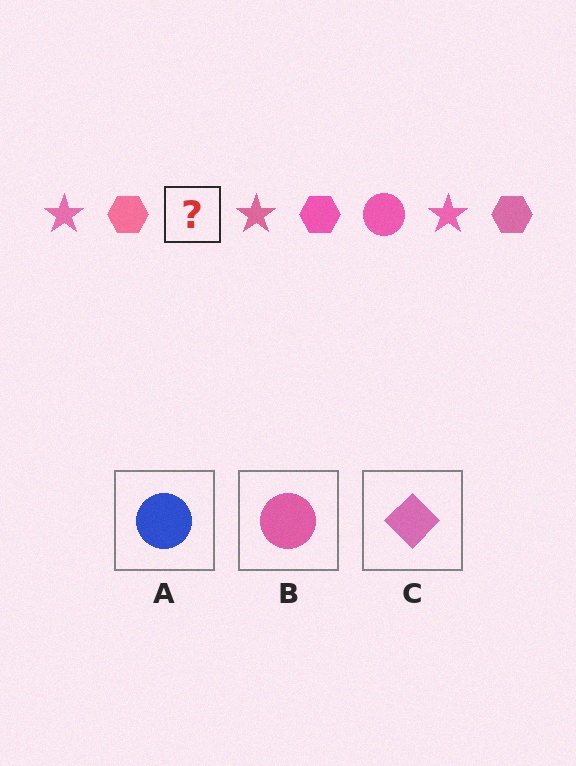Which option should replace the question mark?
Option B.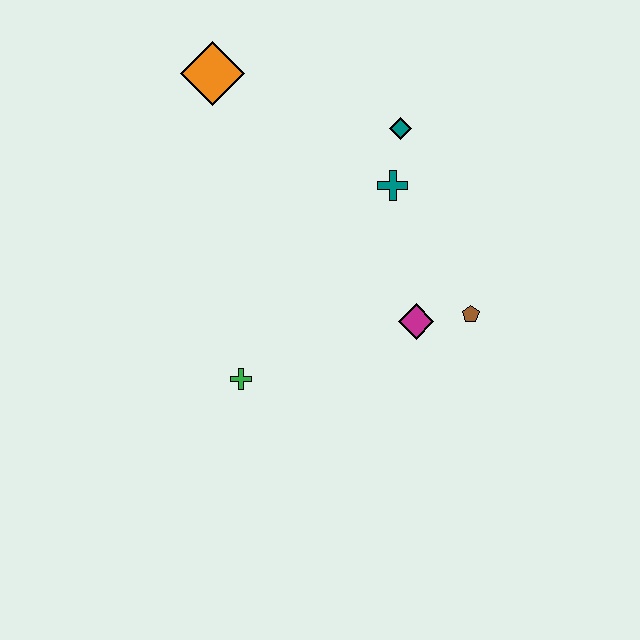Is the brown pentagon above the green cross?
Yes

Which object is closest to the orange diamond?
The teal diamond is closest to the orange diamond.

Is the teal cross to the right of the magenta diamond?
No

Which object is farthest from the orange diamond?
The brown pentagon is farthest from the orange diamond.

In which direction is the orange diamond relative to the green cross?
The orange diamond is above the green cross.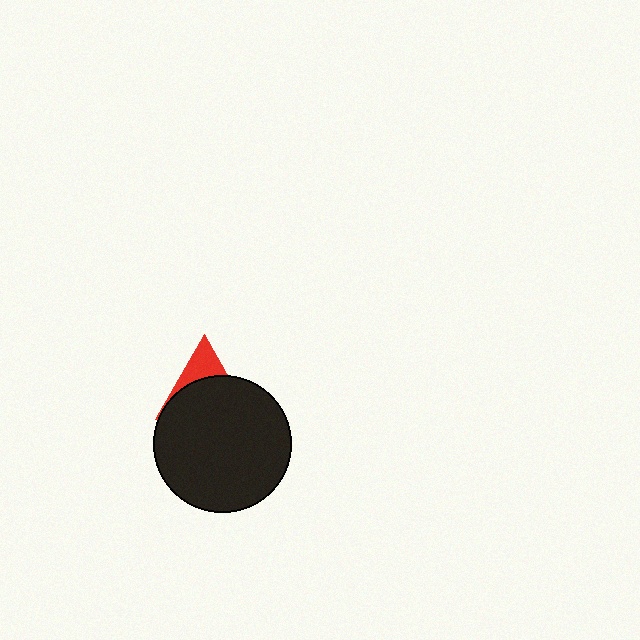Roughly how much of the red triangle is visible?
A small part of it is visible (roughly 31%).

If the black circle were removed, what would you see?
You would see the complete red triangle.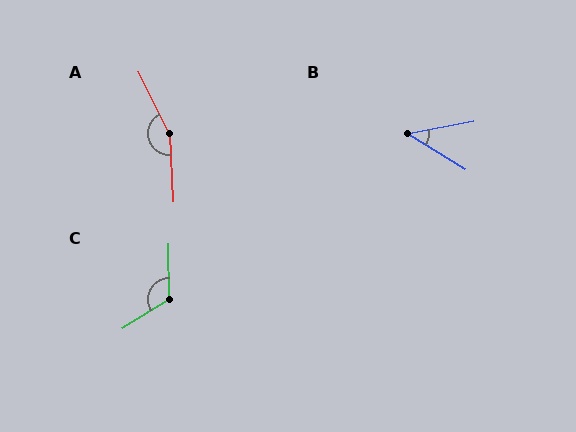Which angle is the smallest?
B, at approximately 42 degrees.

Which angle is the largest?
A, at approximately 157 degrees.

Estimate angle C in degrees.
Approximately 122 degrees.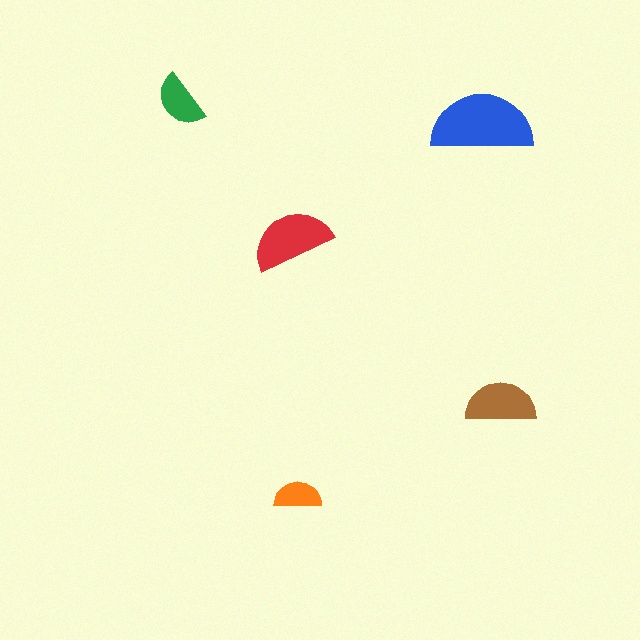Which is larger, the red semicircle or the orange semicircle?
The red one.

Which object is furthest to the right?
The brown semicircle is rightmost.